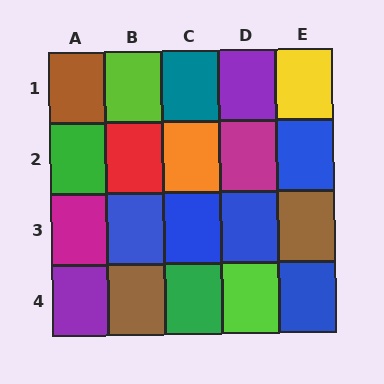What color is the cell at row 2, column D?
Magenta.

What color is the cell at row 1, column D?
Purple.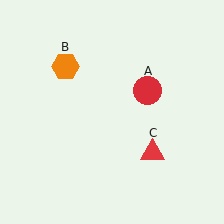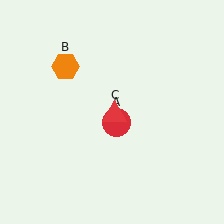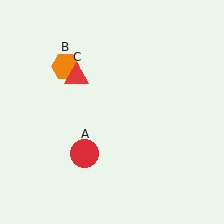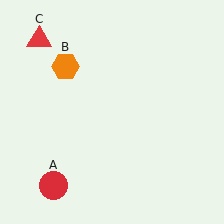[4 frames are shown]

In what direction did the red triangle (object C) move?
The red triangle (object C) moved up and to the left.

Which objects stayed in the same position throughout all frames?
Orange hexagon (object B) remained stationary.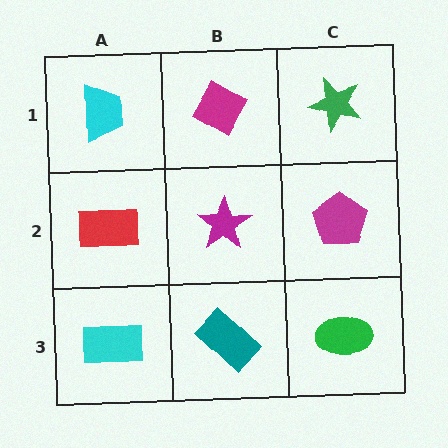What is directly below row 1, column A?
A red rectangle.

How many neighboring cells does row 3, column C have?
2.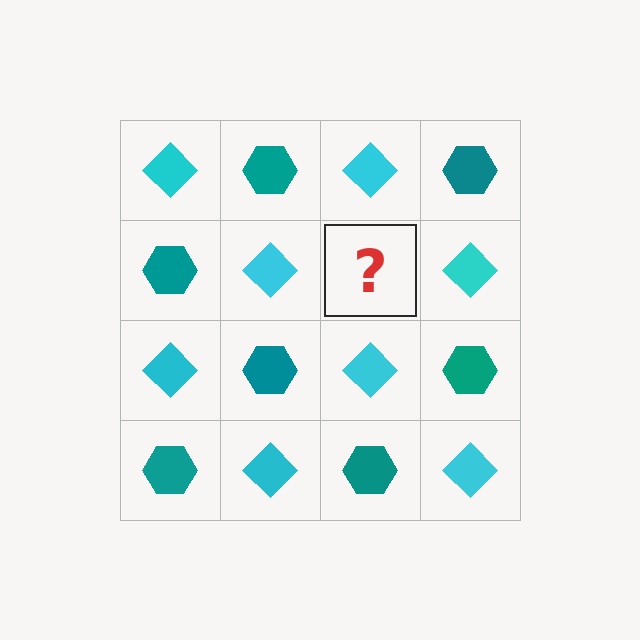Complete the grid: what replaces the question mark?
The question mark should be replaced with a teal hexagon.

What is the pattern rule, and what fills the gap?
The rule is that it alternates cyan diamond and teal hexagon in a checkerboard pattern. The gap should be filled with a teal hexagon.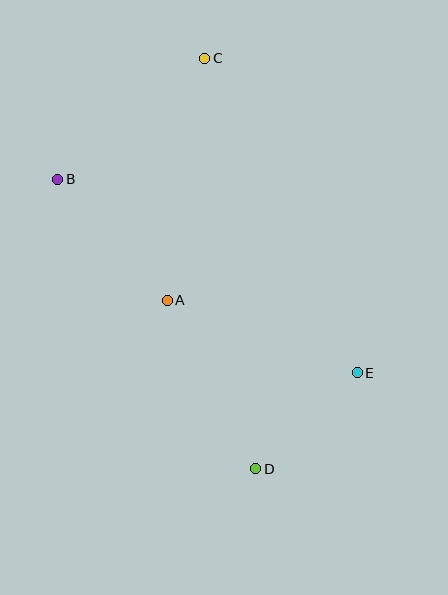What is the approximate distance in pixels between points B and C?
The distance between B and C is approximately 191 pixels.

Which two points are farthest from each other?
Points C and D are farthest from each other.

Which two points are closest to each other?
Points D and E are closest to each other.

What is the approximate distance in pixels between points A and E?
The distance between A and E is approximately 203 pixels.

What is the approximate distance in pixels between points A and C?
The distance between A and C is approximately 245 pixels.